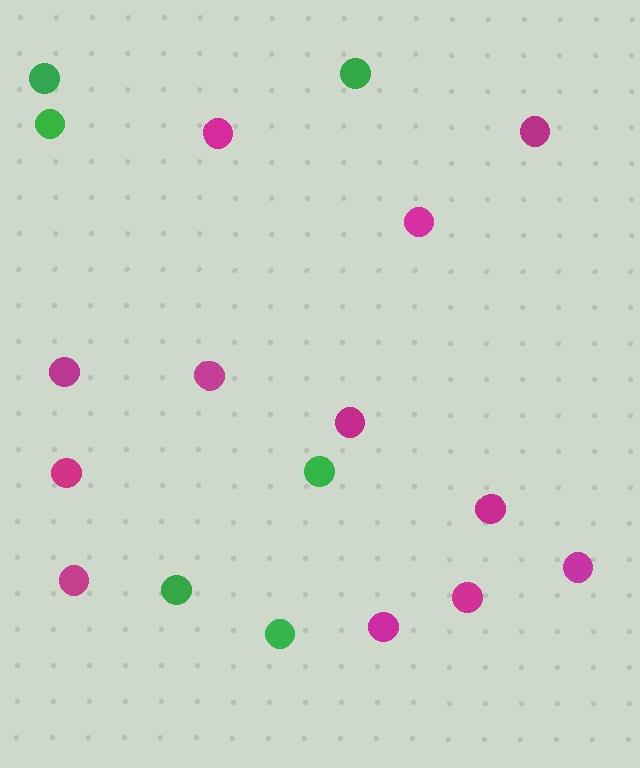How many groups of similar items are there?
There are 2 groups: one group of magenta circles (12) and one group of green circles (6).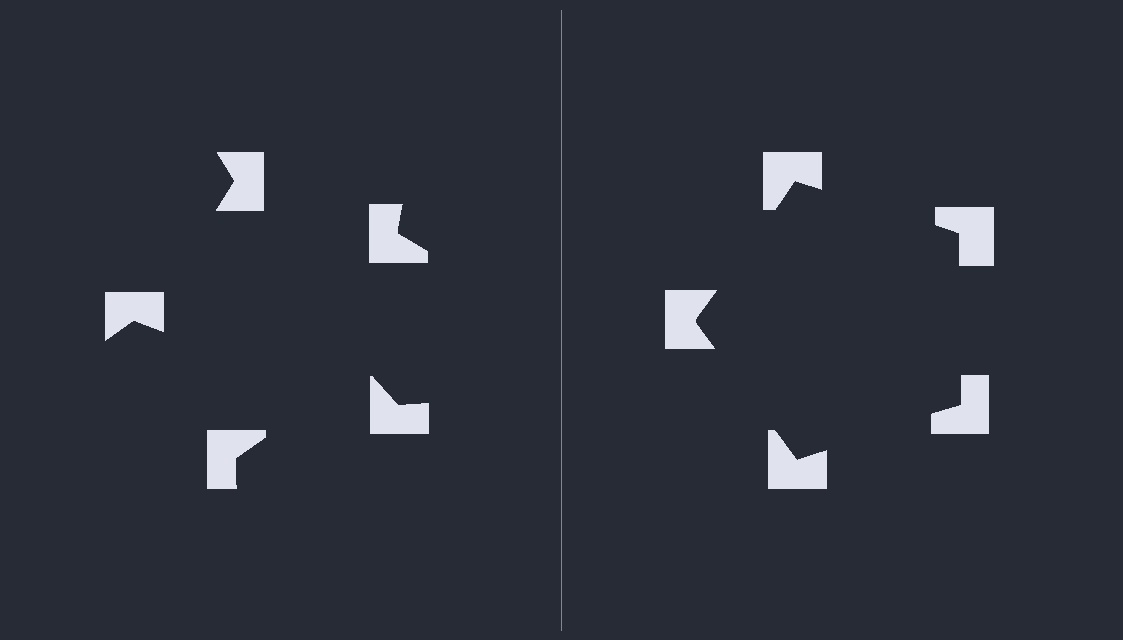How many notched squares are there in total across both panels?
10 — 5 on each side.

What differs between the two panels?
The notched squares are positioned identically on both sides; only the wedge orientations differ. On the right they align to a pentagon; on the left they are misaligned.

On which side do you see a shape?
An illusory pentagon appears on the right side. On the left side the wedge cuts are rotated, so no coherent shape forms.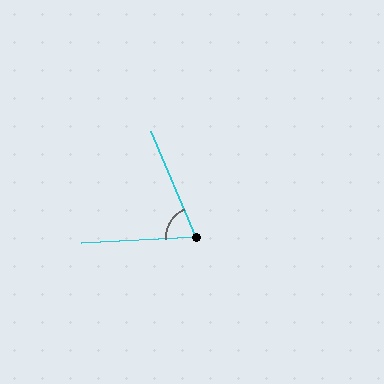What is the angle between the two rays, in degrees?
Approximately 70 degrees.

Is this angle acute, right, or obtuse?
It is acute.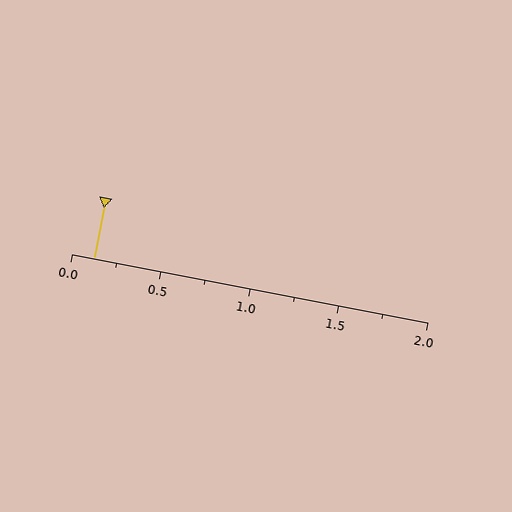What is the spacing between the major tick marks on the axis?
The major ticks are spaced 0.5 apart.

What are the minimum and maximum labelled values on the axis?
The axis runs from 0.0 to 2.0.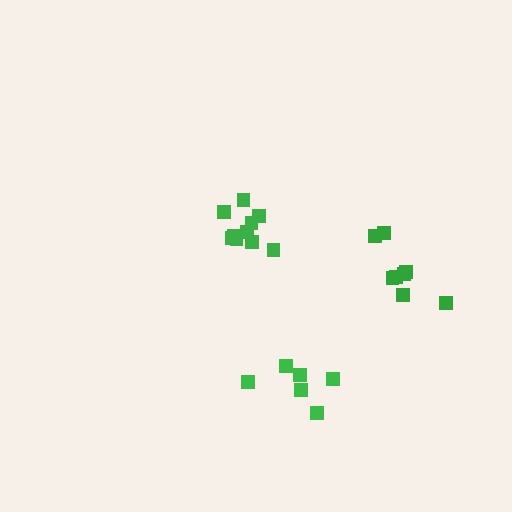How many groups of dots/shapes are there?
There are 3 groups.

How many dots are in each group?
Group 1: 10 dots, Group 2: 8 dots, Group 3: 6 dots (24 total).